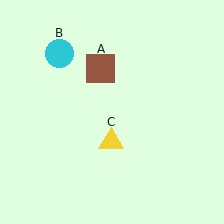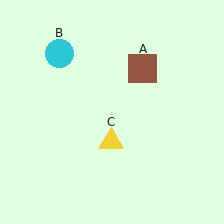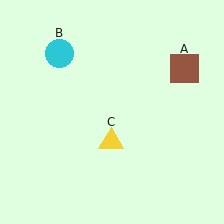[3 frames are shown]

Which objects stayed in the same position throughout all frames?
Cyan circle (object B) and yellow triangle (object C) remained stationary.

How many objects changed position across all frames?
1 object changed position: brown square (object A).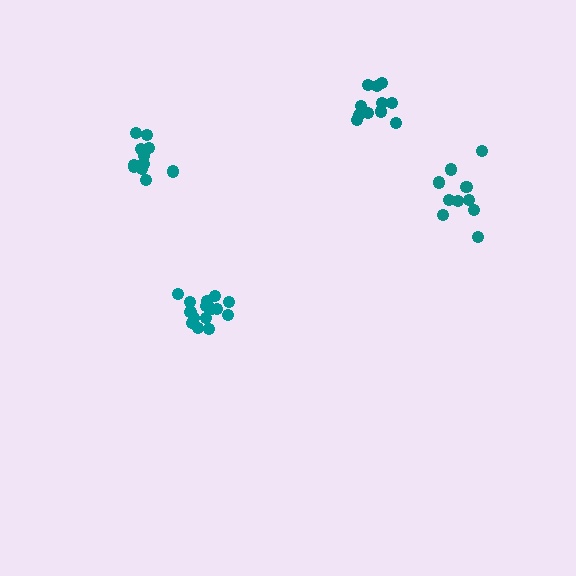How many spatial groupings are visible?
There are 4 spatial groupings.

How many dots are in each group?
Group 1: 15 dots, Group 2: 11 dots, Group 3: 10 dots, Group 4: 11 dots (47 total).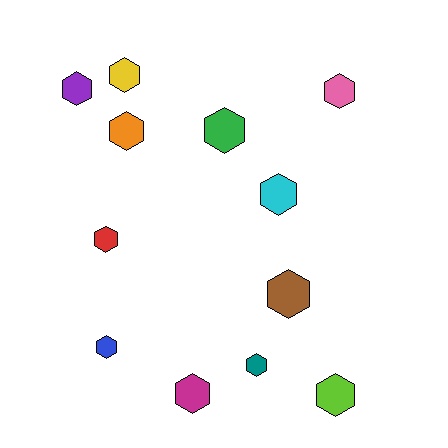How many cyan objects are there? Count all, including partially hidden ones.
There is 1 cyan object.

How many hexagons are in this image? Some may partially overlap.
There are 12 hexagons.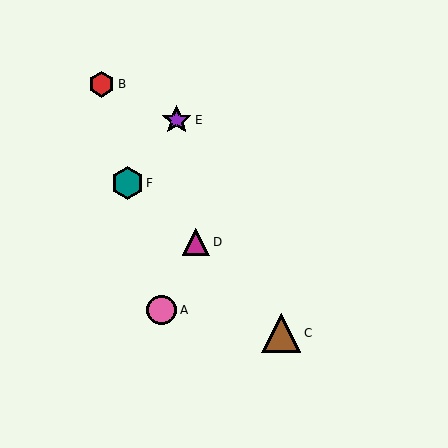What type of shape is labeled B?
Shape B is a red hexagon.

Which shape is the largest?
The brown triangle (labeled C) is the largest.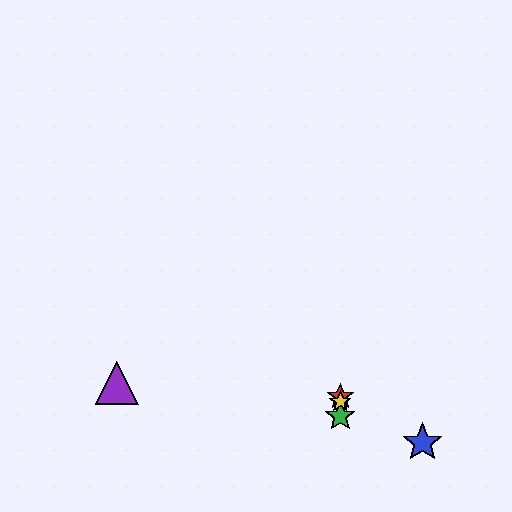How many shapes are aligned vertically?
3 shapes (the red star, the green star, the yellow star) are aligned vertically.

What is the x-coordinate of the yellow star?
The yellow star is at x≈340.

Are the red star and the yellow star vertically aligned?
Yes, both are at x≈340.